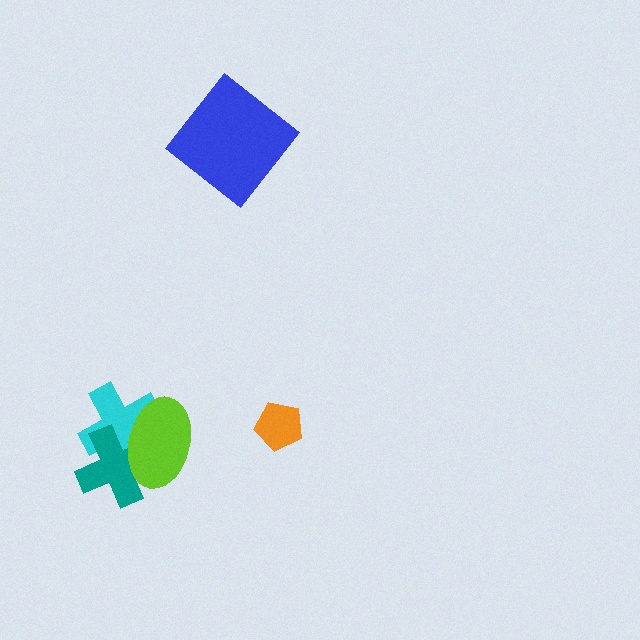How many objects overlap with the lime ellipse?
2 objects overlap with the lime ellipse.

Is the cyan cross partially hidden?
Yes, it is partially covered by another shape.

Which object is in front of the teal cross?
The lime ellipse is in front of the teal cross.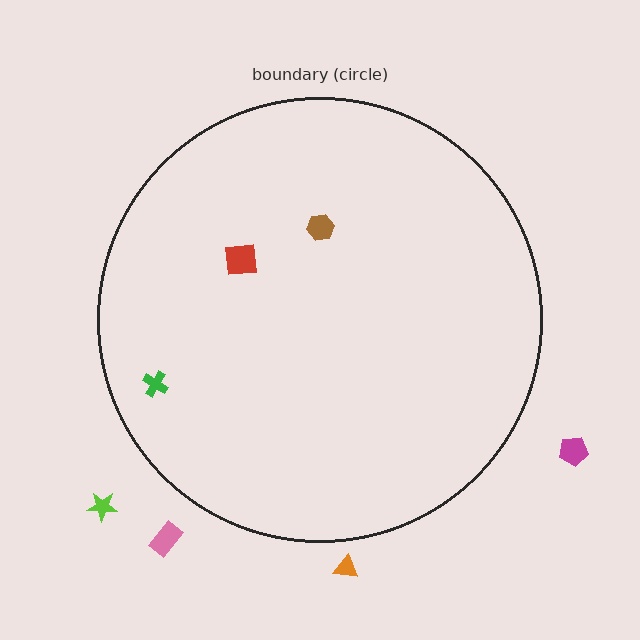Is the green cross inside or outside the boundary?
Inside.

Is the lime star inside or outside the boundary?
Outside.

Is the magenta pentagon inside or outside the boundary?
Outside.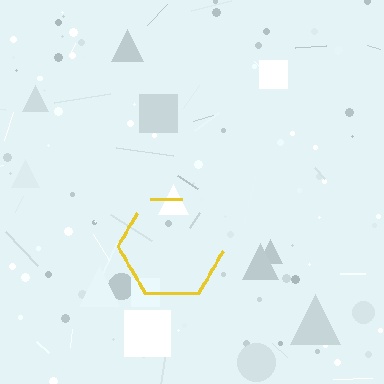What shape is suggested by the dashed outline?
The dashed outline suggests a hexagon.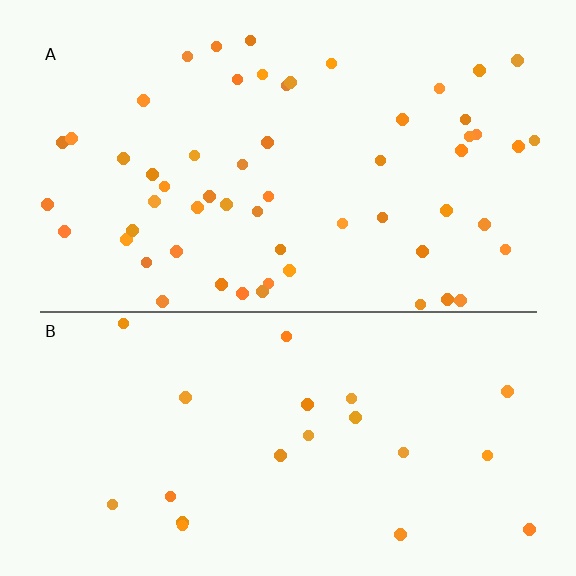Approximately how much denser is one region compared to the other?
Approximately 2.7× — region A over region B.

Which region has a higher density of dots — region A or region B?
A (the top).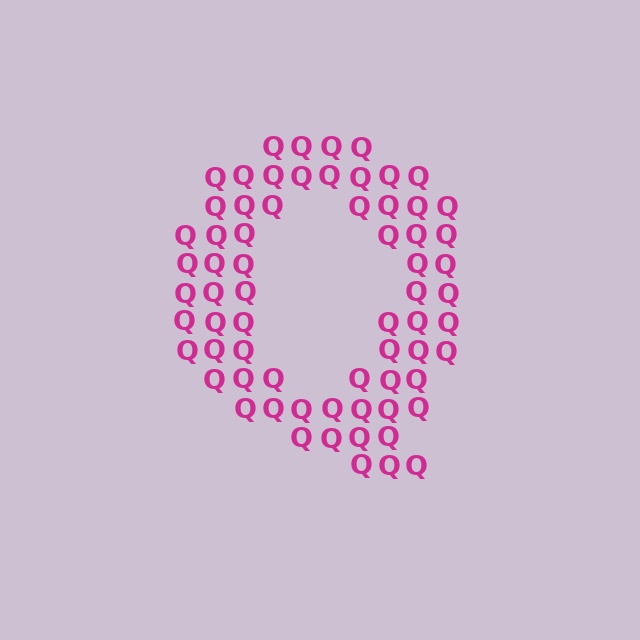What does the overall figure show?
The overall figure shows the letter Q.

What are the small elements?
The small elements are letter Q's.